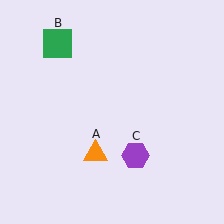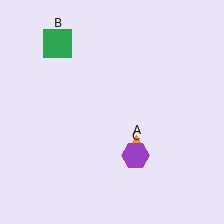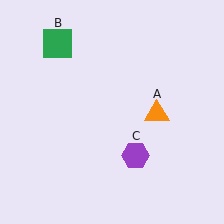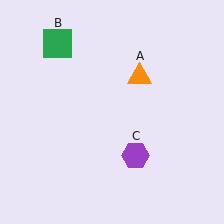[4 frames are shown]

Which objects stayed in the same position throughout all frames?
Green square (object B) and purple hexagon (object C) remained stationary.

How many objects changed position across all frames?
1 object changed position: orange triangle (object A).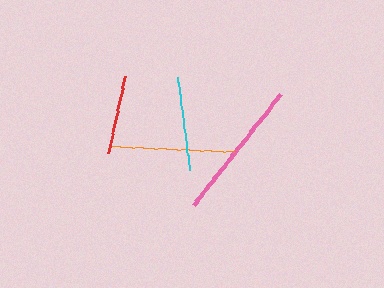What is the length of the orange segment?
The orange segment is approximately 126 pixels long.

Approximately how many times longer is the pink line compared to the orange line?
The pink line is approximately 1.1 times the length of the orange line.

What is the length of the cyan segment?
The cyan segment is approximately 94 pixels long.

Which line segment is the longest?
The pink line is the longest at approximately 141 pixels.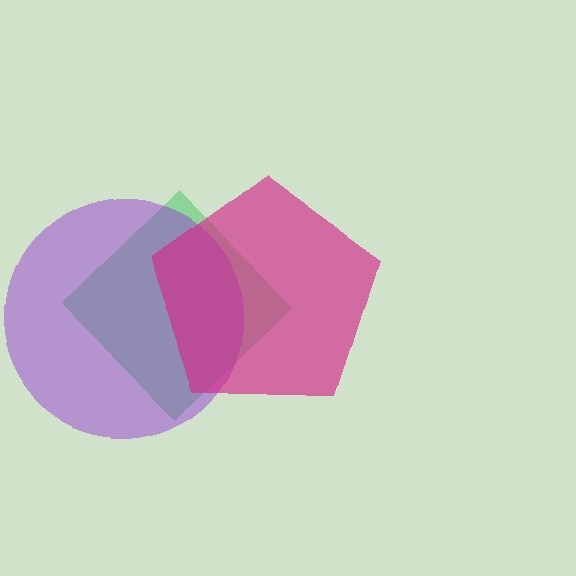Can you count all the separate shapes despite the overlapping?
Yes, there are 3 separate shapes.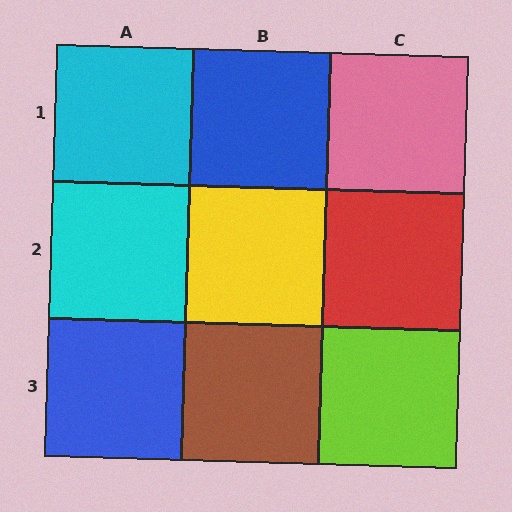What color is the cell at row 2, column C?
Red.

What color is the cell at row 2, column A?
Cyan.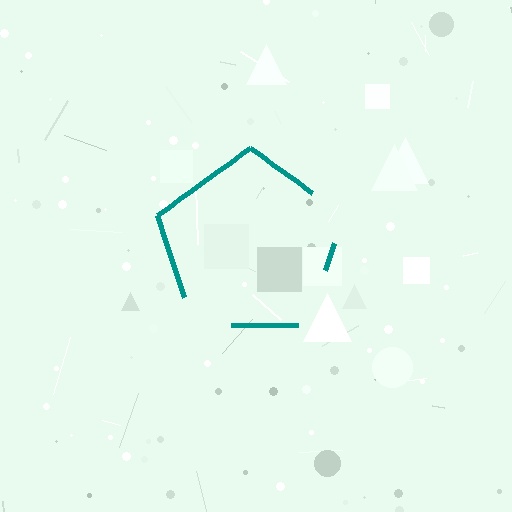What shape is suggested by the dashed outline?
The dashed outline suggests a pentagon.